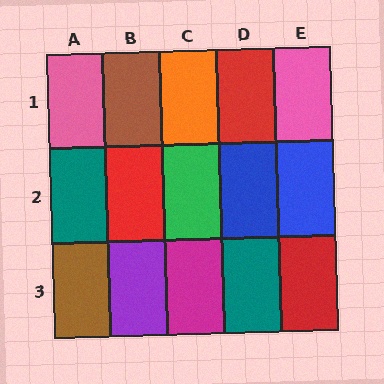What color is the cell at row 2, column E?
Blue.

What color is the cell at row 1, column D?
Red.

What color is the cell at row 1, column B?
Brown.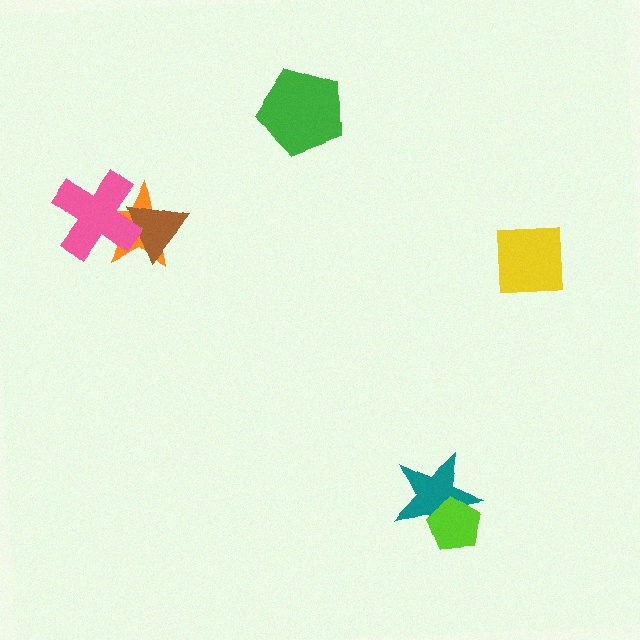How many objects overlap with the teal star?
1 object overlaps with the teal star.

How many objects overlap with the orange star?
2 objects overlap with the orange star.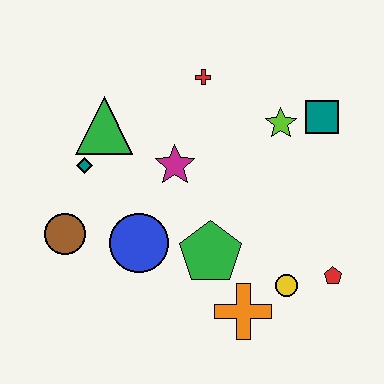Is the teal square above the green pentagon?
Yes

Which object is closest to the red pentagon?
The yellow circle is closest to the red pentagon.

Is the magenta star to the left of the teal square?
Yes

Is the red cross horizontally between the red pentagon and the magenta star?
Yes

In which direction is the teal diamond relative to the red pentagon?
The teal diamond is to the left of the red pentagon.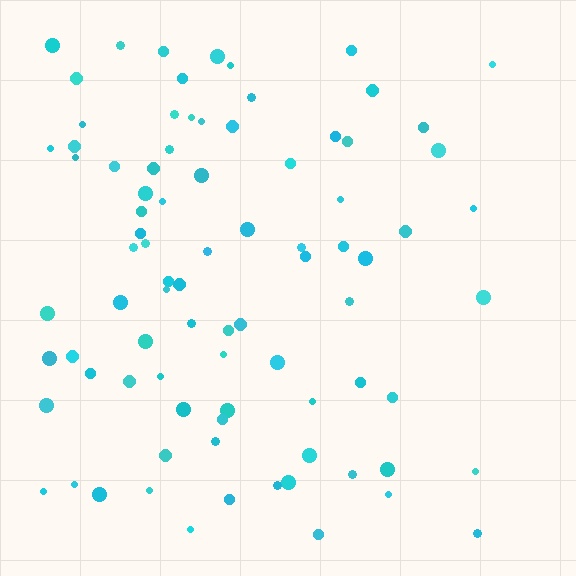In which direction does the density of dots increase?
From right to left, with the left side densest.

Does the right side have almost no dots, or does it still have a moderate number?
Still a moderate number, just noticeably fewer than the left.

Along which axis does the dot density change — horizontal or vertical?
Horizontal.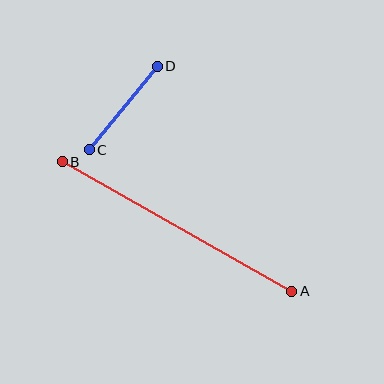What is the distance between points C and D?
The distance is approximately 108 pixels.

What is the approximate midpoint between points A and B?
The midpoint is at approximately (177, 227) pixels.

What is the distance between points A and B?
The distance is approximately 264 pixels.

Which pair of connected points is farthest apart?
Points A and B are farthest apart.